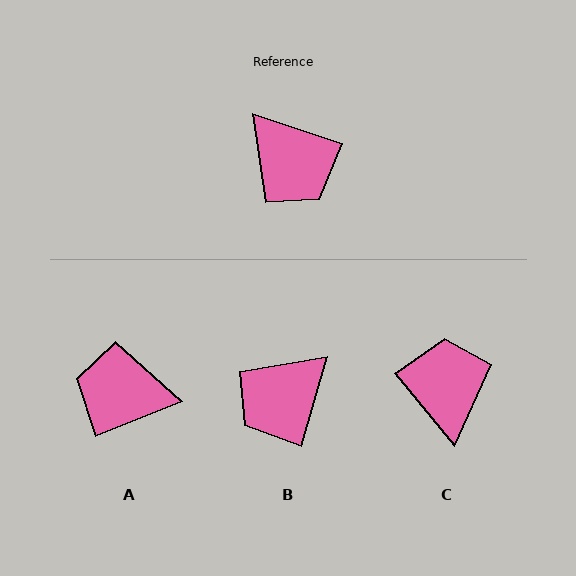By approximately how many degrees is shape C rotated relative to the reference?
Approximately 148 degrees counter-clockwise.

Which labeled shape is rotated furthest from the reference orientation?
C, about 148 degrees away.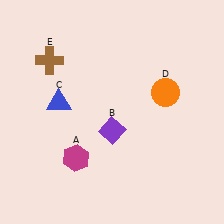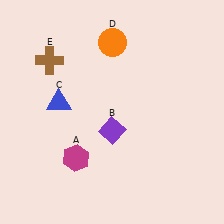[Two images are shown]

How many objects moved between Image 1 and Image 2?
1 object moved between the two images.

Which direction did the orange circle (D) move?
The orange circle (D) moved left.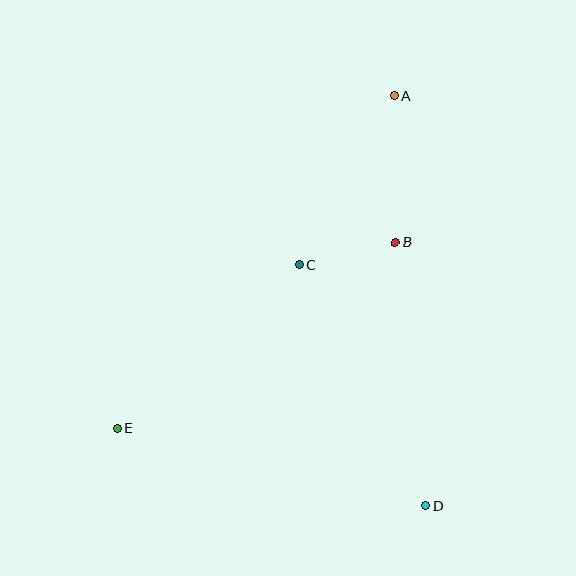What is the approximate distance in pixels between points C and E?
The distance between C and E is approximately 245 pixels.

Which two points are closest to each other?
Points B and C are closest to each other.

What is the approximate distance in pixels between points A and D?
The distance between A and D is approximately 411 pixels.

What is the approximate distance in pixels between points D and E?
The distance between D and E is approximately 317 pixels.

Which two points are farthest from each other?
Points A and E are farthest from each other.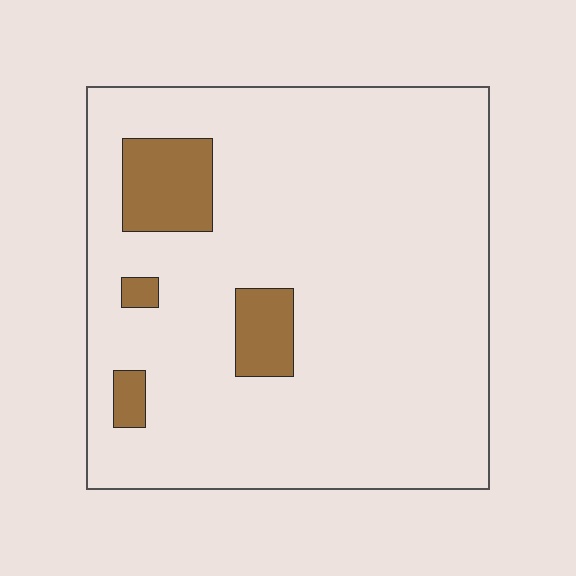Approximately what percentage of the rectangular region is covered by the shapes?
Approximately 10%.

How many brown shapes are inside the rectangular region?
4.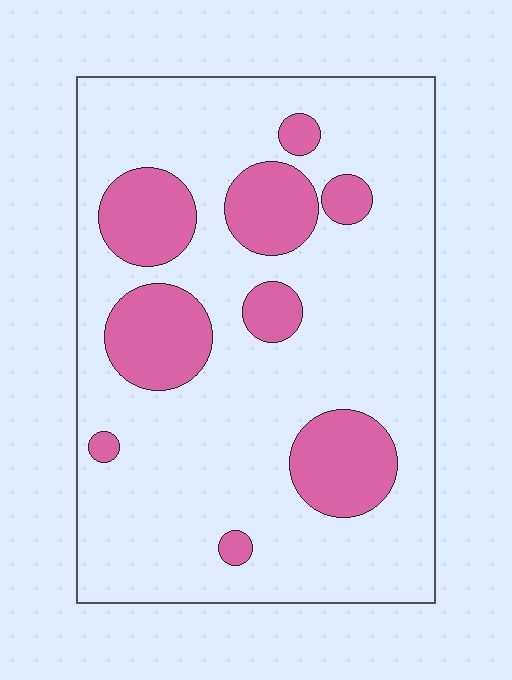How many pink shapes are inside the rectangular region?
9.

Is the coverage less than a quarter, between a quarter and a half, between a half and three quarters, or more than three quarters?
Less than a quarter.